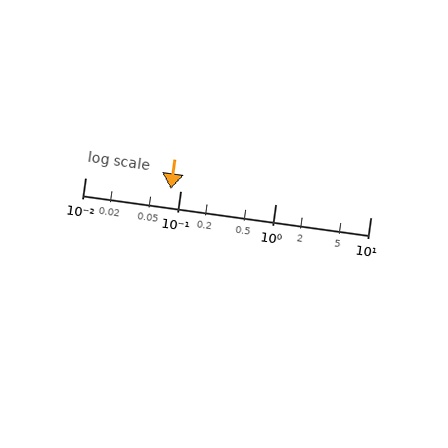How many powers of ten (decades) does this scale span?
The scale spans 3 decades, from 0.01 to 10.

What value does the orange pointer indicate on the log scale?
The pointer indicates approximately 0.079.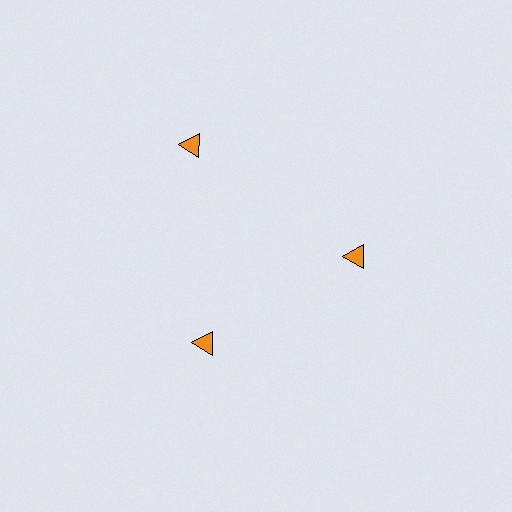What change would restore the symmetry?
The symmetry would be restored by moving it inward, back onto the ring so that all 3 triangles sit at equal angles and equal distance from the center.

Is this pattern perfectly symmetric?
No. The 3 orange triangles are arranged in a ring, but one element near the 11 o'clock position is pushed outward from the center, breaking the 3-fold rotational symmetry.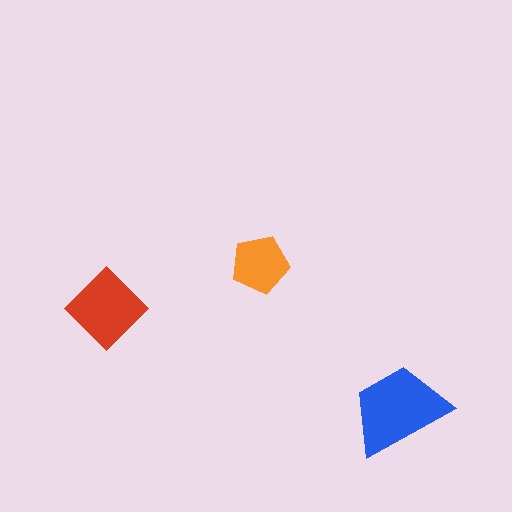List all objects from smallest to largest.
The orange pentagon, the red diamond, the blue trapezoid.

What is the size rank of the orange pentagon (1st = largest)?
3rd.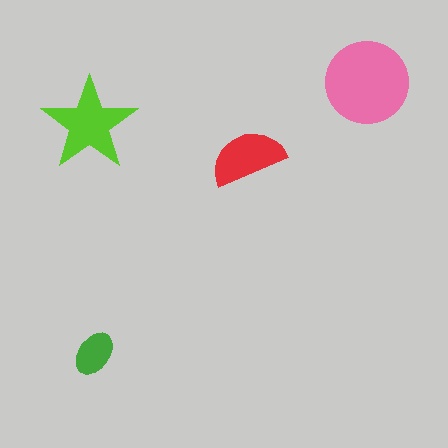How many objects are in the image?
There are 4 objects in the image.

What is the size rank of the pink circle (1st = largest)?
1st.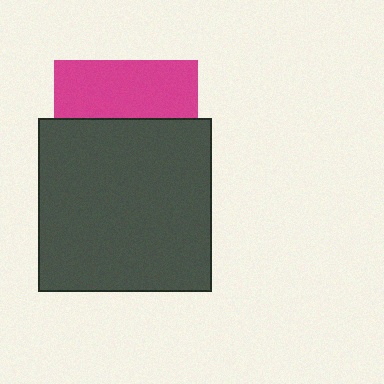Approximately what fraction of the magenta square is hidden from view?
Roughly 60% of the magenta square is hidden behind the dark gray square.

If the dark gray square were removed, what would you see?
You would see the complete magenta square.